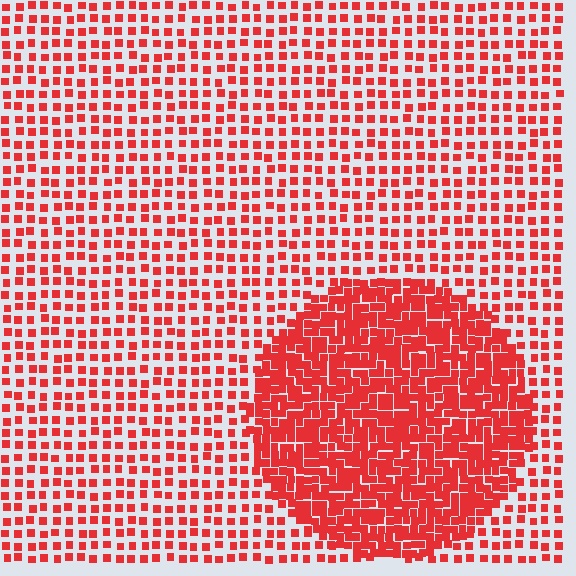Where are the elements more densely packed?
The elements are more densely packed inside the circle boundary.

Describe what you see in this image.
The image contains small red elements arranged at two different densities. A circle-shaped region is visible where the elements are more densely packed than the surrounding area.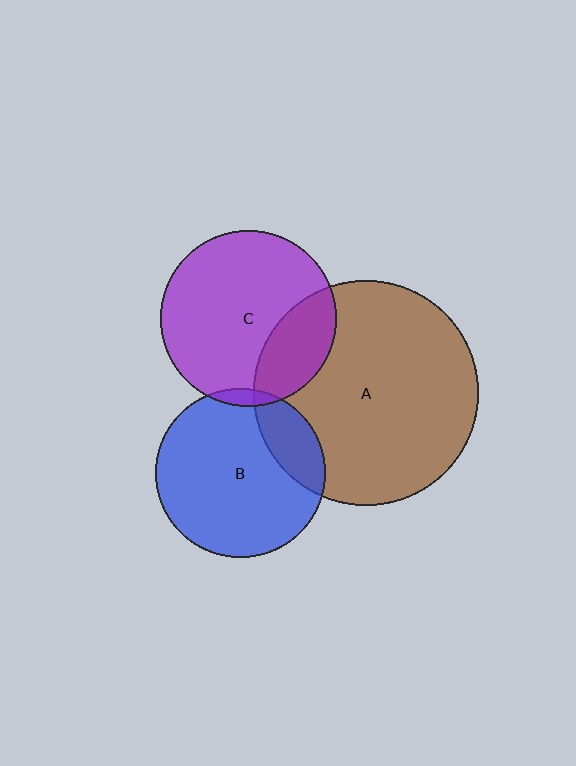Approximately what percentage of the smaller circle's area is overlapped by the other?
Approximately 5%.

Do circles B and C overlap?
Yes.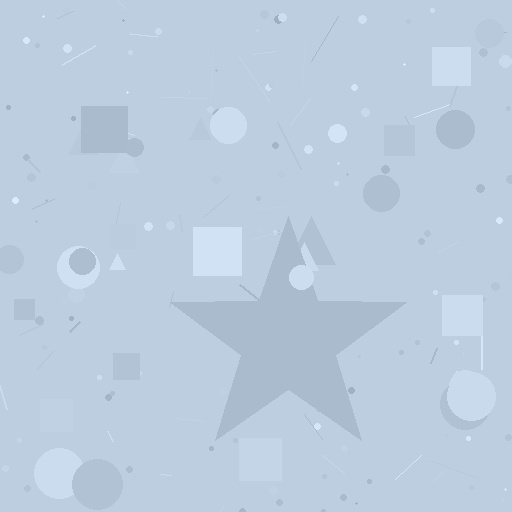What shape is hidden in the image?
A star is hidden in the image.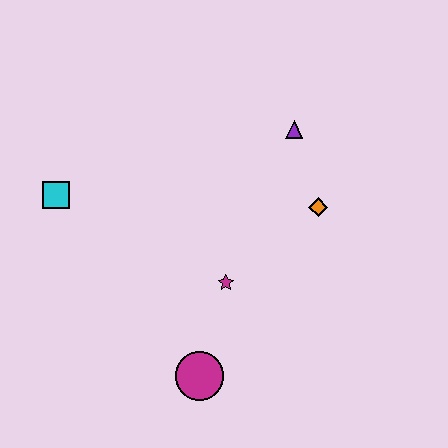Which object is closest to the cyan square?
The magenta star is closest to the cyan square.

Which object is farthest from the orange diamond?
The cyan square is farthest from the orange diamond.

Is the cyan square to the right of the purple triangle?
No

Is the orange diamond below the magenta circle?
No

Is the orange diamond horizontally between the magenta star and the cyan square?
No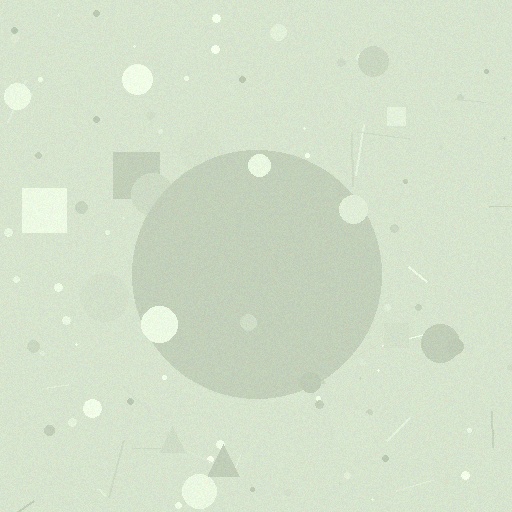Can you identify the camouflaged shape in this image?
The camouflaged shape is a circle.